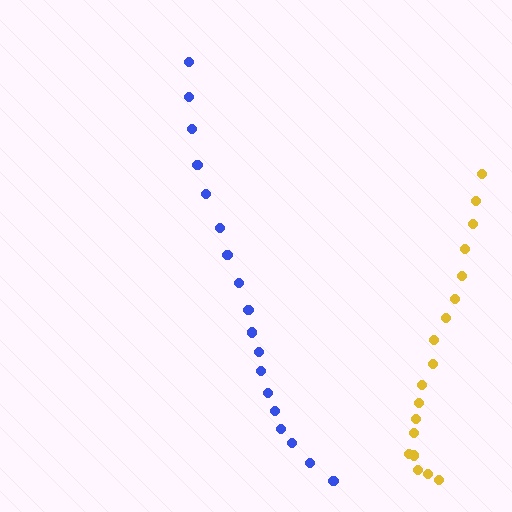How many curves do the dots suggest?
There are 2 distinct paths.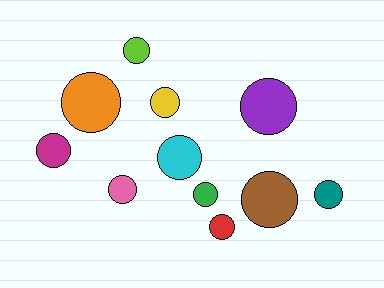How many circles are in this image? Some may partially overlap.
There are 11 circles.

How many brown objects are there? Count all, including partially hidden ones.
There is 1 brown object.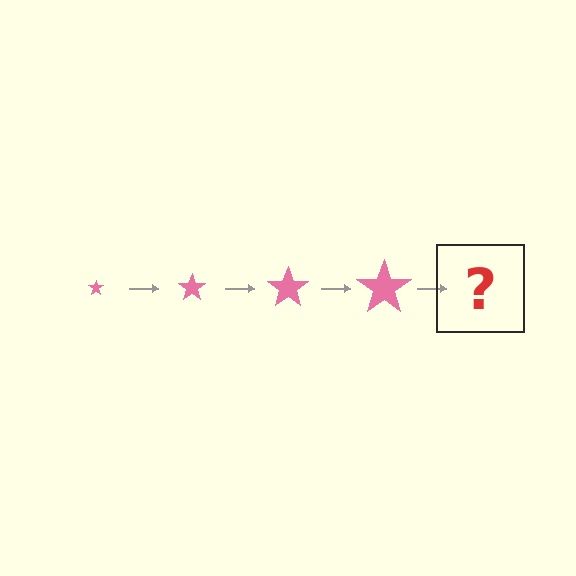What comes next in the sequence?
The next element should be a pink star, larger than the previous one.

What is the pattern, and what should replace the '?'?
The pattern is that the star gets progressively larger each step. The '?' should be a pink star, larger than the previous one.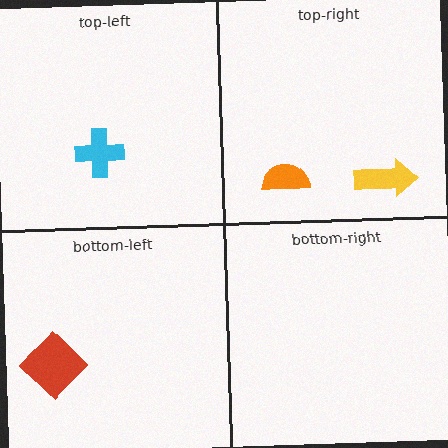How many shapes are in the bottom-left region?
1.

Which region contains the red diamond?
The bottom-left region.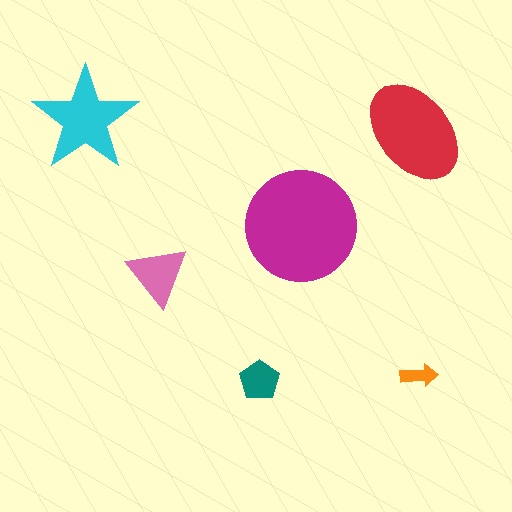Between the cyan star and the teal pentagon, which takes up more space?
The cyan star.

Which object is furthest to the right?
The orange arrow is rightmost.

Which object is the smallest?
The orange arrow.